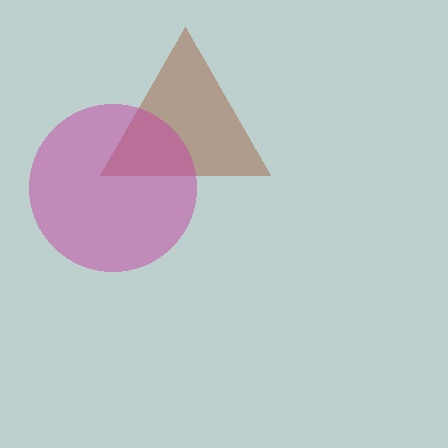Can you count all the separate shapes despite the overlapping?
Yes, there are 2 separate shapes.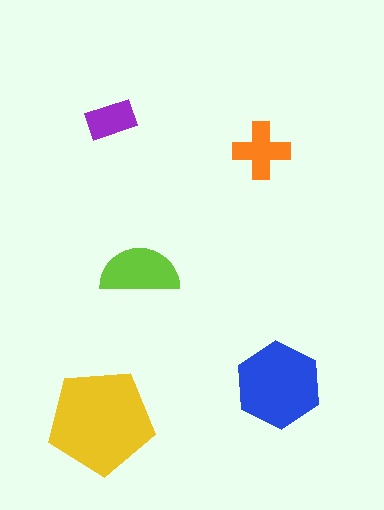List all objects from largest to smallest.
The yellow pentagon, the blue hexagon, the lime semicircle, the orange cross, the purple rectangle.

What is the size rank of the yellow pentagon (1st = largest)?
1st.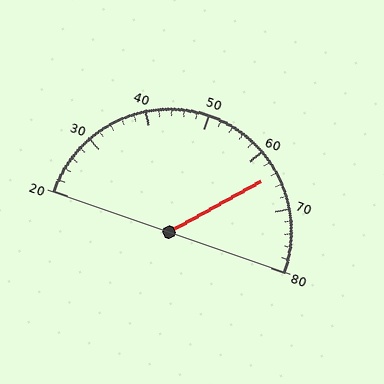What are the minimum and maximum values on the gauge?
The gauge ranges from 20 to 80.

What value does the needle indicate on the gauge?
The needle indicates approximately 64.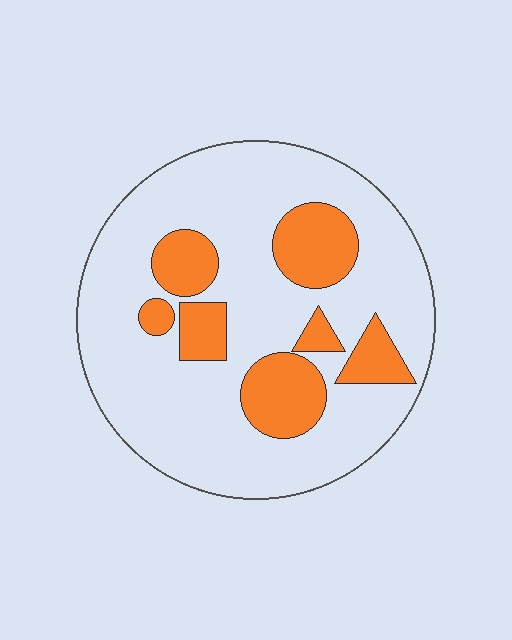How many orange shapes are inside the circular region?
7.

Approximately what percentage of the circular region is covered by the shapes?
Approximately 25%.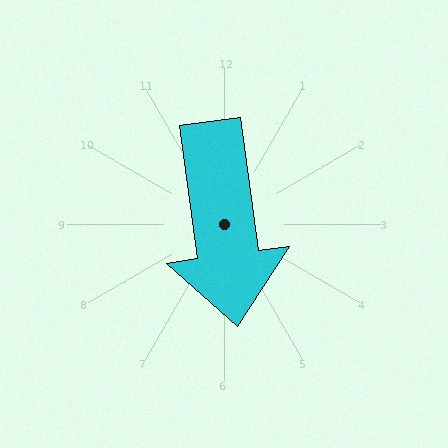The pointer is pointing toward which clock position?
Roughly 6 o'clock.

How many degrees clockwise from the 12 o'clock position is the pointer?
Approximately 172 degrees.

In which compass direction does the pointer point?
South.